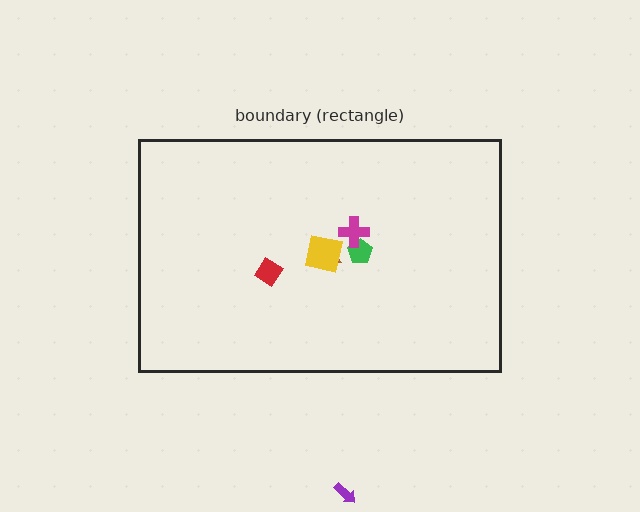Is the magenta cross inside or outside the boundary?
Inside.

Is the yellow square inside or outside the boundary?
Inside.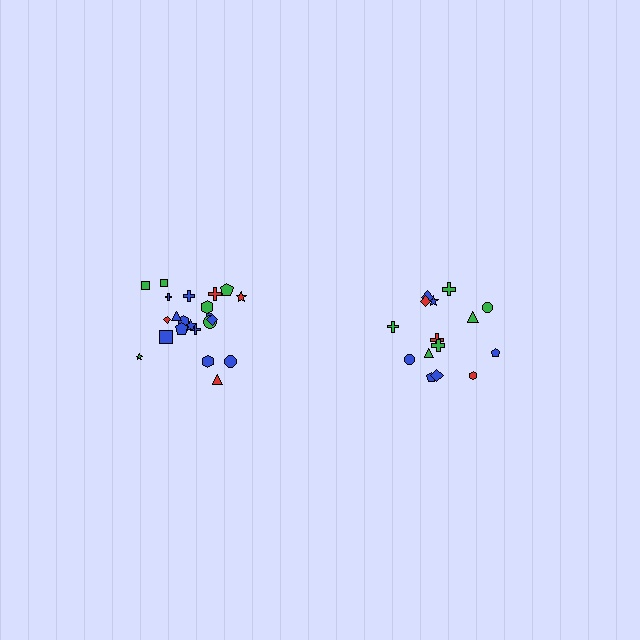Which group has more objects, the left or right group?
The left group.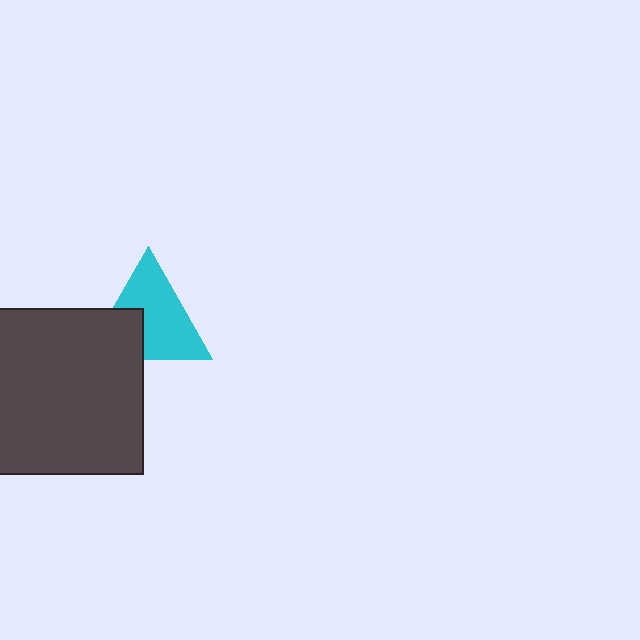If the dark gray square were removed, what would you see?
You would see the complete cyan triangle.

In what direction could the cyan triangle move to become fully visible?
The cyan triangle could move toward the upper-right. That would shift it out from behind the dark gray square entirely.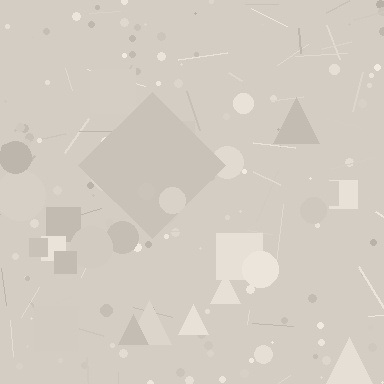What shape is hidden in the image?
A diamond is hidden in the image.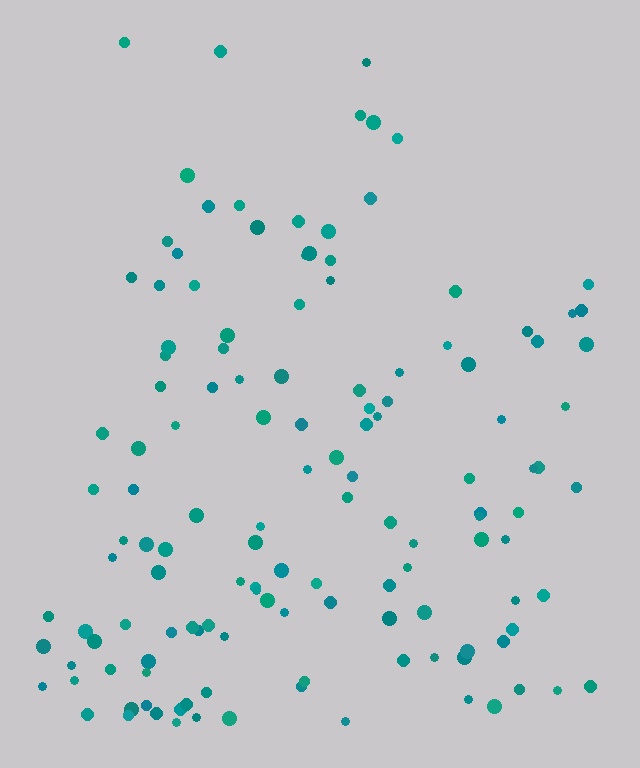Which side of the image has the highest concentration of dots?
The bottom.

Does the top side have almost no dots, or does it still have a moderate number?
Still a moderate number, just noticeably fewer than the bottom.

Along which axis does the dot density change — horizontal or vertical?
Vertical.